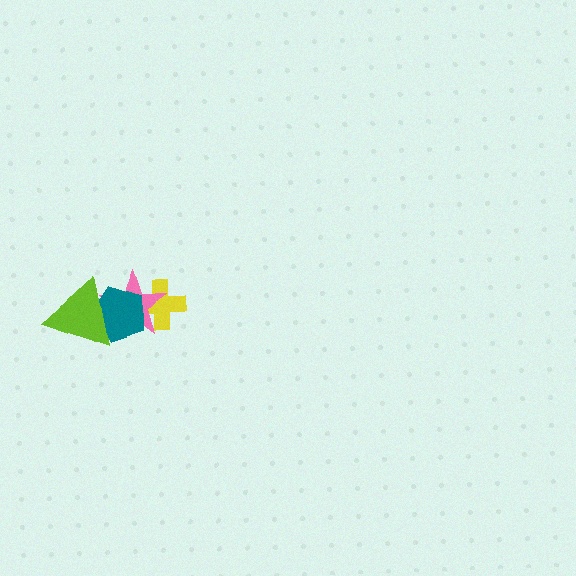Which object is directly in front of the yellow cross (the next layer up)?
The pink star is directly in front of the yellow cross.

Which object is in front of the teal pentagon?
The lime triangle is in front of the teal pentagon.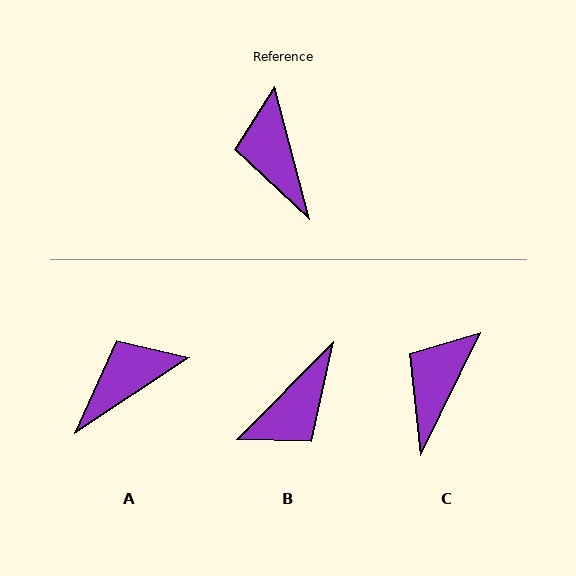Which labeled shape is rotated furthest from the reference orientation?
B, about 121 degrees away.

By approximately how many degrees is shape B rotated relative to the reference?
Approximately 121 degrees counter-clockwise.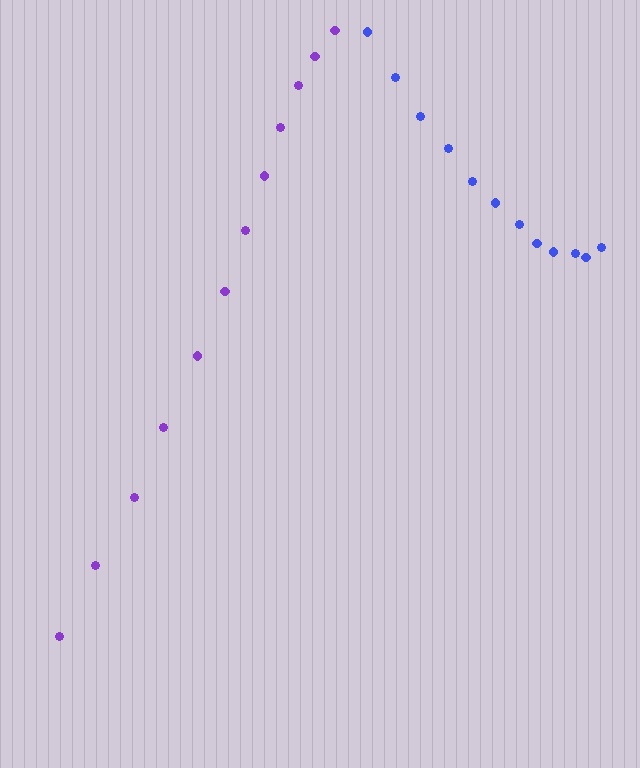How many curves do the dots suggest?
There are 2 distinct paths.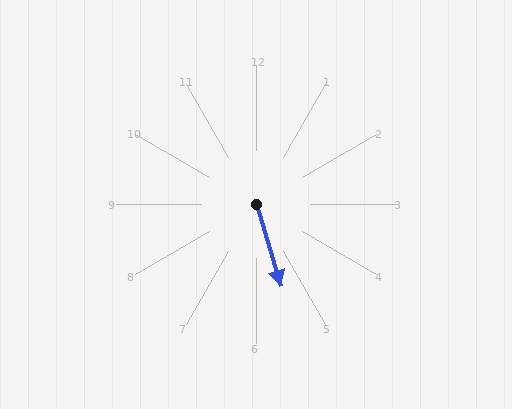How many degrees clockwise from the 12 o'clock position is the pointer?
Approximately 163 degrees.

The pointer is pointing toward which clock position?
Roughly 5 o'clock.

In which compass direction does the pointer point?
South.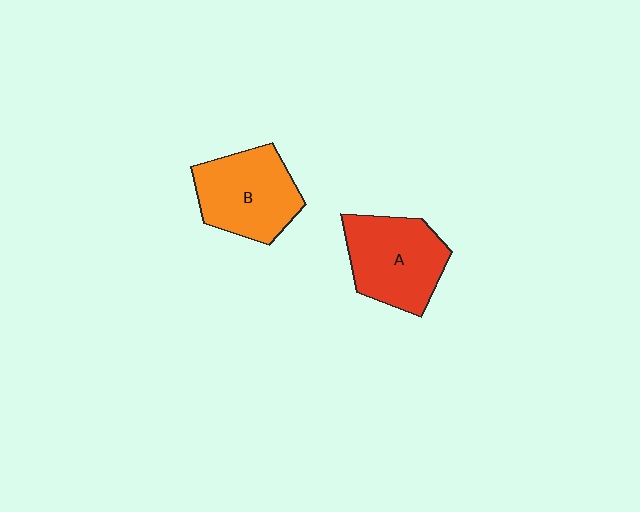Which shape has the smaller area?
Shape B (orange).